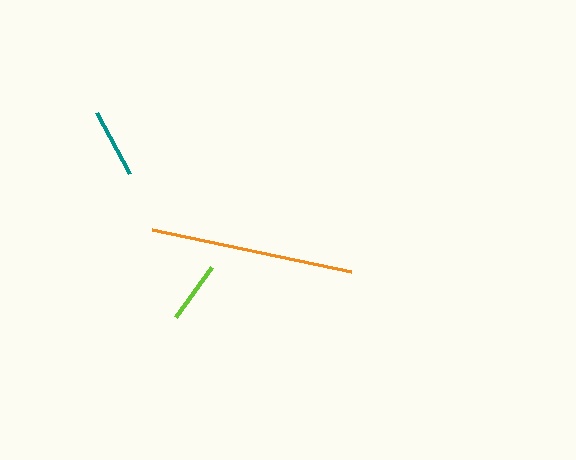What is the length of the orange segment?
The orange segment is approximately 203 pixels long.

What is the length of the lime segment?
The lime segment is approximately 62 pixels long.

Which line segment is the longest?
The orange line is the longest at approximately 203 pixels.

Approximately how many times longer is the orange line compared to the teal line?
The orange line is approximately 2.9 times the length of the teal line.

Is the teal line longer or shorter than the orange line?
The orange line is longer than the teal line.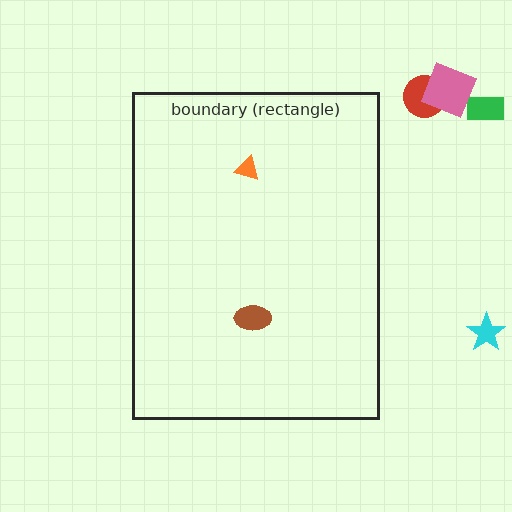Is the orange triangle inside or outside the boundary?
Inside.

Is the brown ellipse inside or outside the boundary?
Inside.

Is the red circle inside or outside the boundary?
Outside.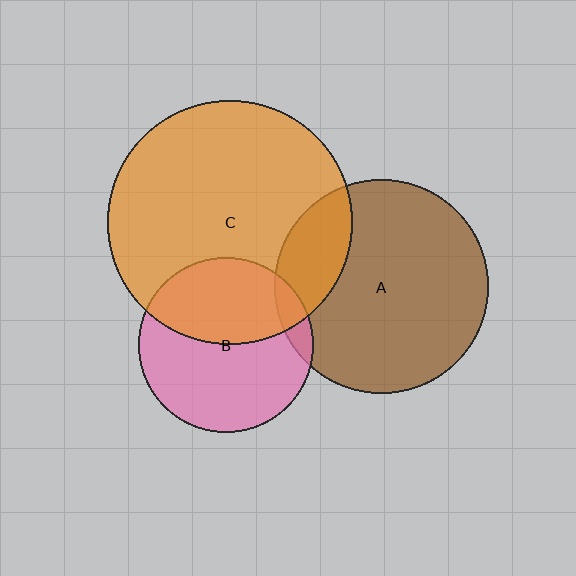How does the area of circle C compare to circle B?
Approximately 2.0 times.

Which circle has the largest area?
Circle C (orange).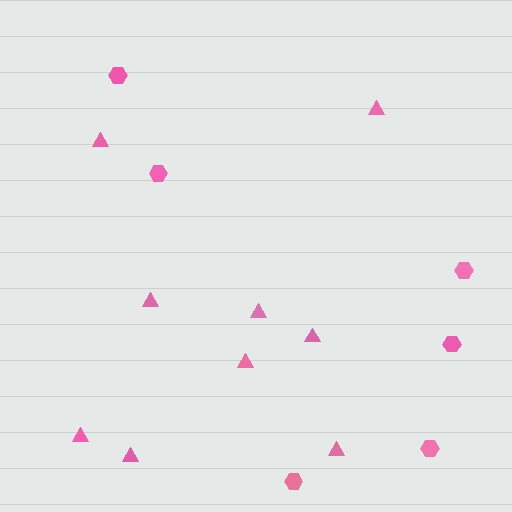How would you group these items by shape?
There are 2 groups: one group of triangles (9) and one group of hexagons (6).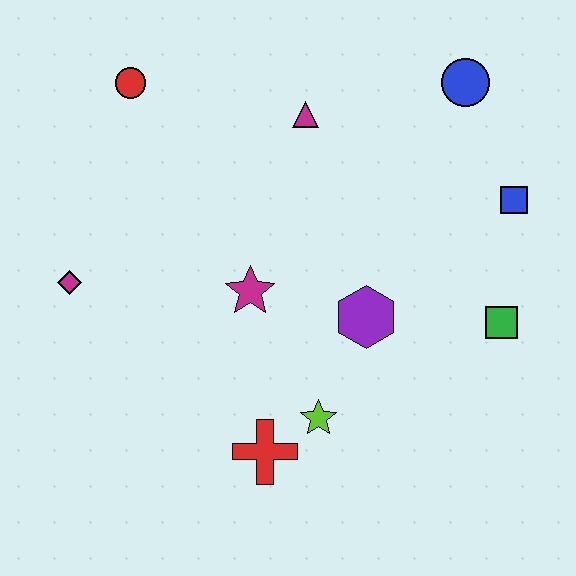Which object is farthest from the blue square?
The magenta diamond is farthest from the blue square.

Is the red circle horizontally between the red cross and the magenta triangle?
No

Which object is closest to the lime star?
The red cross is closest to the lime star.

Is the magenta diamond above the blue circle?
No